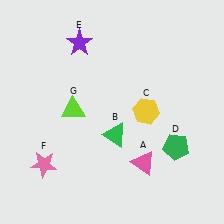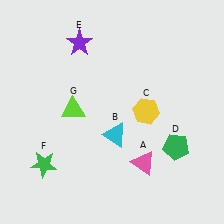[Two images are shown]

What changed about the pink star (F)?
In Image 1, F is pink. In Image 2, it changed to green.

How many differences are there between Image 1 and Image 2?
There are 2 differences between the two images.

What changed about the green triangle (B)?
In Image 1, B is green. In Image 2, it changed to cyan.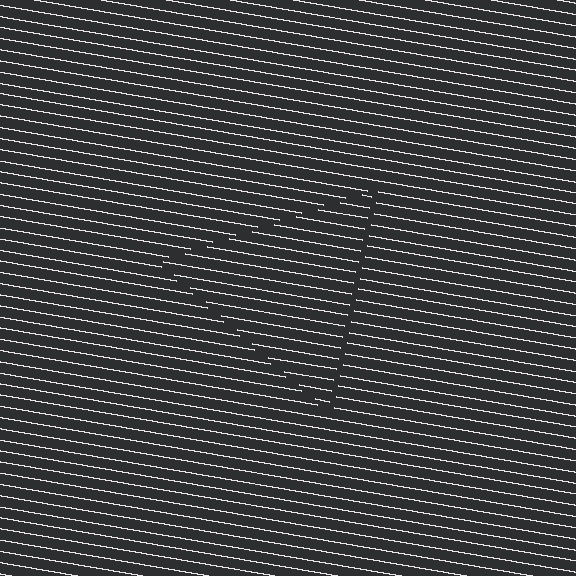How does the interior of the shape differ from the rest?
The interior of the shape contains the same grating, shifted by half a period — the contour is defined by the phase discontinuity where line-ends from the inner and outer gratings abut.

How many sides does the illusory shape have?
3 sides — the line-ends trace a triangle.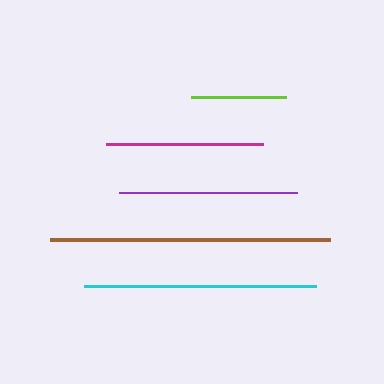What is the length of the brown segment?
The brown segment is approximately 280 pixels long.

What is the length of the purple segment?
The purple segment is approximately 178 pixels long.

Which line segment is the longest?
The brown line is the longest at approximately 280 pixels.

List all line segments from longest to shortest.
From longest to shortest: brown, cyan, purple, magenta, lime.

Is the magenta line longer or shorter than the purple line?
The purple line is longer than the magenta line.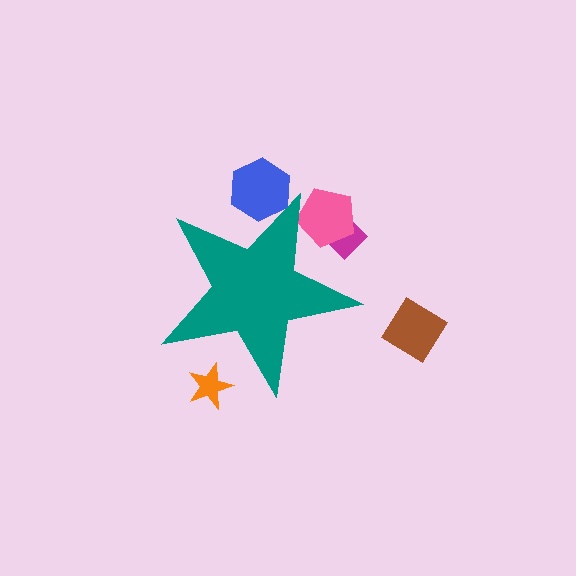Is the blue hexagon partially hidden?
Yes, the blue hexagon is partially hidden behind the teal star.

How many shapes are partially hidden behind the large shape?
4 shapes are partially hidden.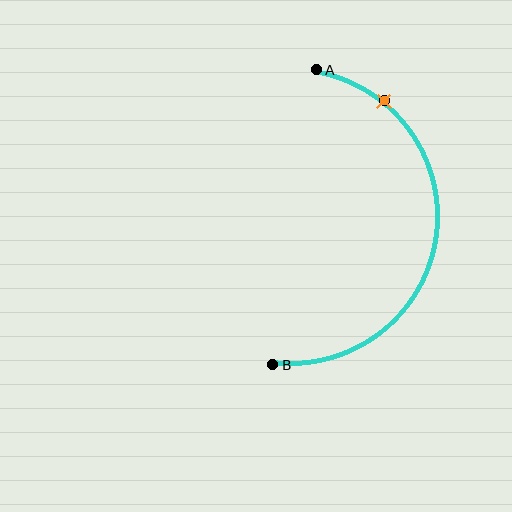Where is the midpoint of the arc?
The arc midpoint is the point on the curve farthest from the straight line joining A and B. It sits to the right of that line.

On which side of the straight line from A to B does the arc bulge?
The arc bulges to the right of the straight line connecting A and B.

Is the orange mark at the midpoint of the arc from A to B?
No. The orange mark lies on the arc but is closer to endpoint A. The arc midpoint would be at the point on the curve equidistant along the arc from both A and B.